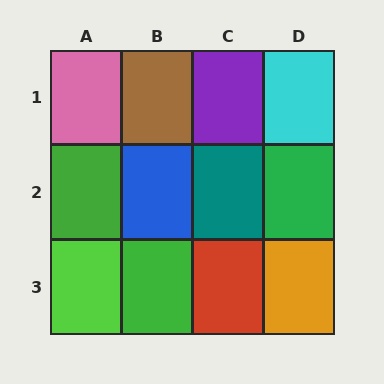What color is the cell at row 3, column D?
Orange.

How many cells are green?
3 cells are green.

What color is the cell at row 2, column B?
Blue.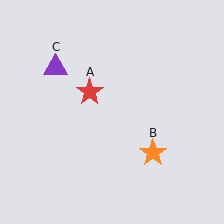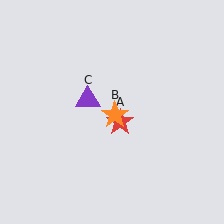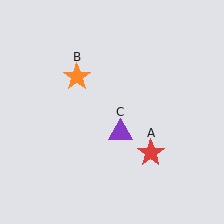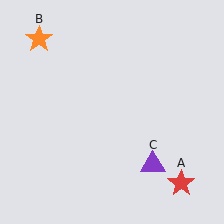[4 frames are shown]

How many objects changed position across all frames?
3 objects changed position: red star (object A), orange star (object B), purple triangle (object C).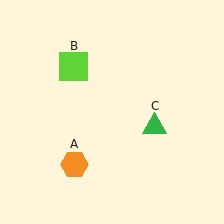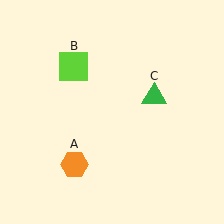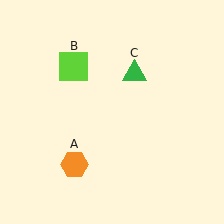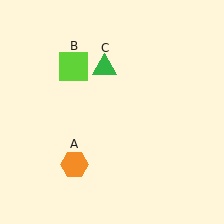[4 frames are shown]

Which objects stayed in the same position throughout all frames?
Orange hexagon (object A) and lime square (object B) remained stationary.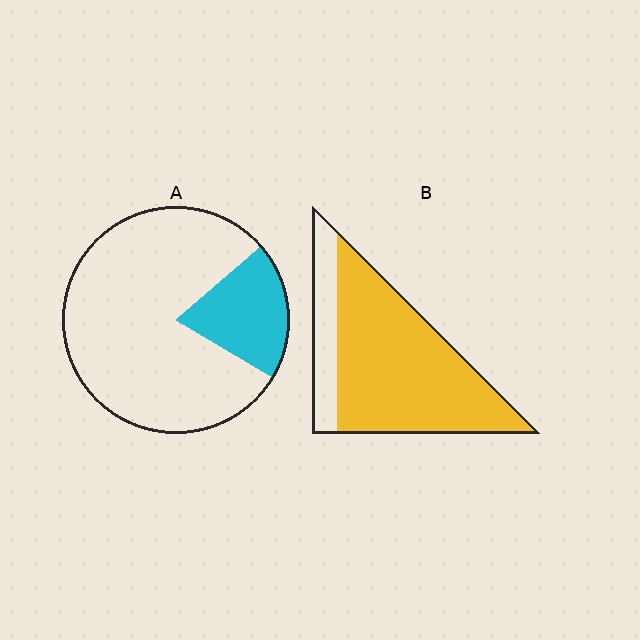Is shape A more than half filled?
No.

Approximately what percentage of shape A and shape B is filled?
A is approximately 20% and B is approximately 80%.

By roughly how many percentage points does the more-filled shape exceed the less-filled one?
By roughly 60 percentage points (B over A).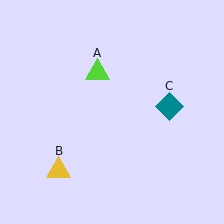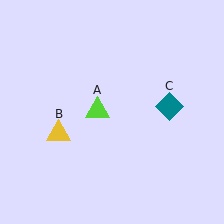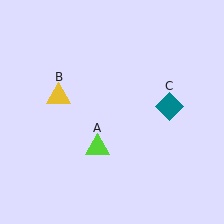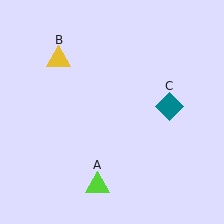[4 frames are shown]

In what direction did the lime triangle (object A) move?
The lime triangle (object A) moved down.